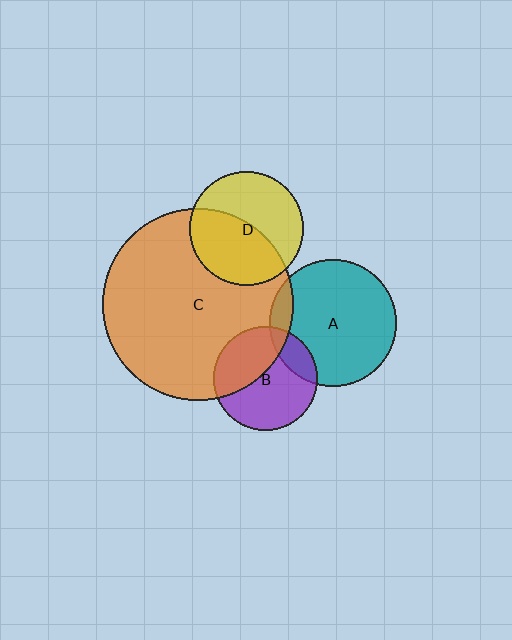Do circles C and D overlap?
Yes.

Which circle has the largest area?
Circle C (orange).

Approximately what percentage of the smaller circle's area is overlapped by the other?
Approximately 50%.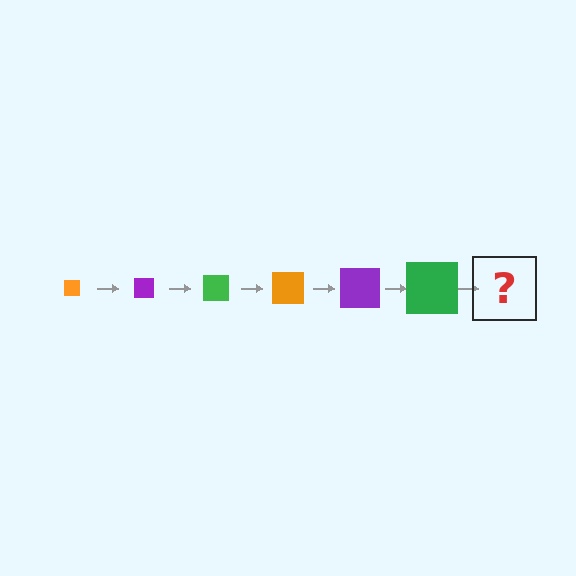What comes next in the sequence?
The next element should be an orange square, larger than the previous one.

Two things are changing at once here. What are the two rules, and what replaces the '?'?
The two rules are that the square grows larger each step and the color cycles through orange, purple, and green. The '?' should be an orange square, larger than the previous one.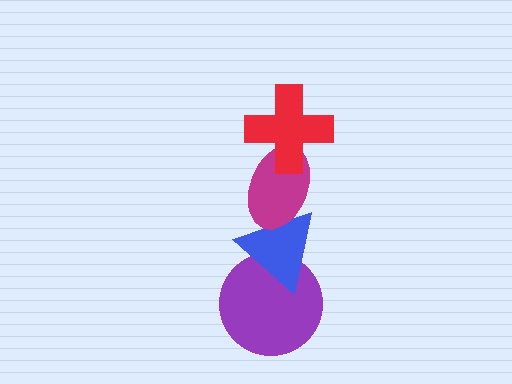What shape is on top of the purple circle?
The blue triangle is on top of the purple circle.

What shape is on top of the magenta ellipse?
The red cross is on top of the magenta ellipse.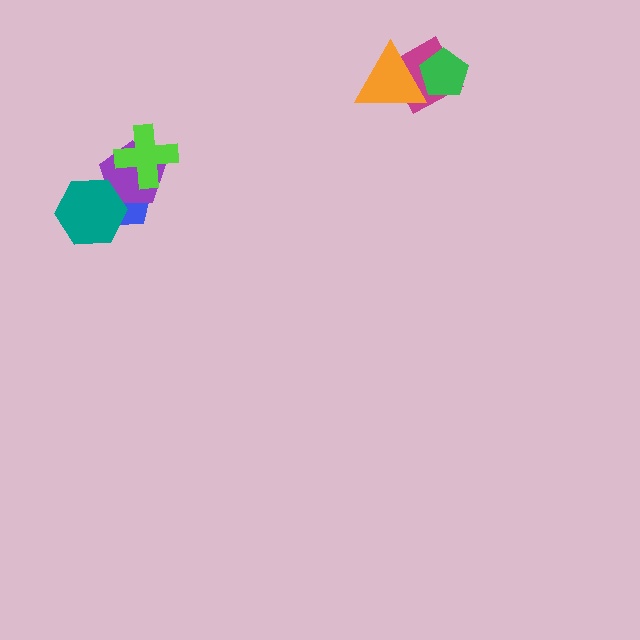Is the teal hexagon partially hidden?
No, no other shape covers it.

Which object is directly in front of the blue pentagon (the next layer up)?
The purple pentagon is directly in front of the blue pentagon.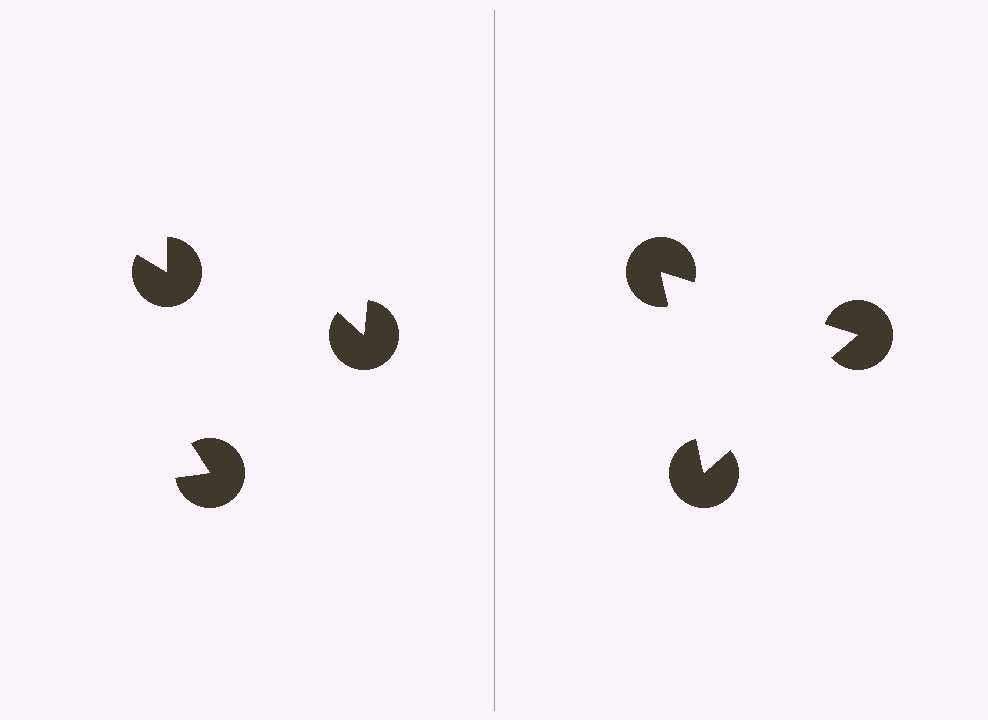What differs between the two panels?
The pac-man discs are positioned identically on both sides; only the wedge orientations differ. On the right they align to a triangle; on the left they are misaligned.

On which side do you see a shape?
An illusory triangle appears on the right side. On the left side the wedge cuts are rotated, so no coherent shape forms.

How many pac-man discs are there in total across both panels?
6 — 3 on each side.